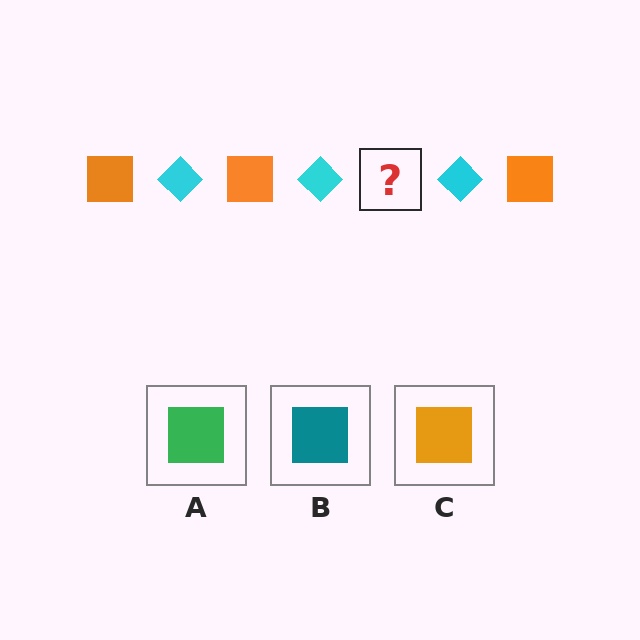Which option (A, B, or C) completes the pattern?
C.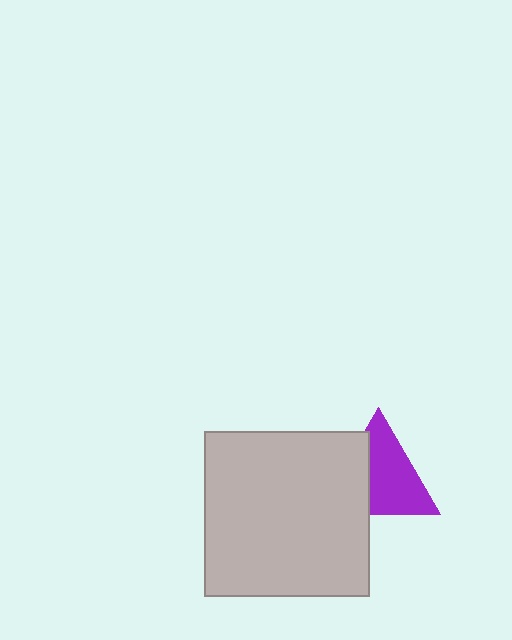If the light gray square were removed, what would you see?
You would see the complete purple triangle.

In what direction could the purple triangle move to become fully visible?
The purple triangle could move right. That would shift it out from behind the light gray square entirely.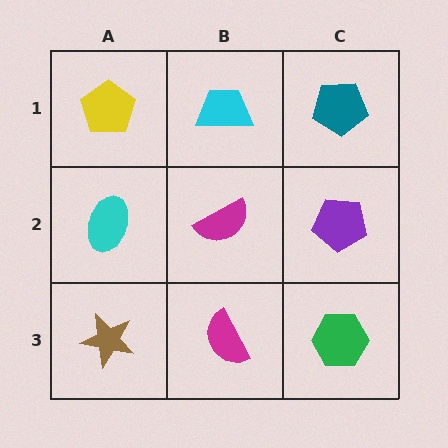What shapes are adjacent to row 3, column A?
A cyan ellipse (row 2, column A), a magenta semicircle (row 3, column B).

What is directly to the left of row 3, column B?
A brown star.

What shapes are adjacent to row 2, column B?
A cyan trapezoid (row 1, column B), a magenta semicircle (row 3, column B), a cyan ellipse (row 2, column A), a purple pentagon (row 2, column C).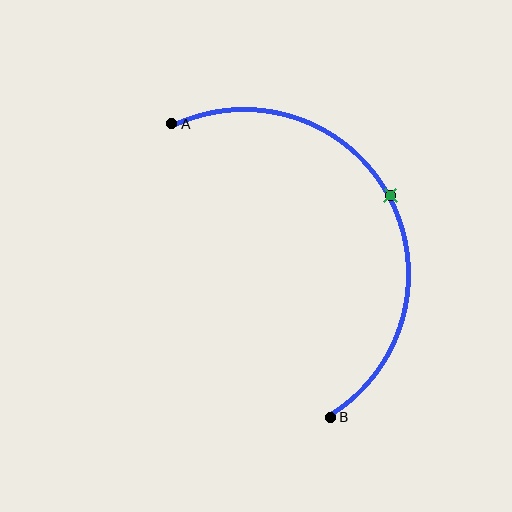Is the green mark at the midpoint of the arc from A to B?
Yes. The green mark lies on the arc at equal arc-length from both A and B — it is the arc midpoint.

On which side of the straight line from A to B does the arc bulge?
The arc bulges to the right of the straight line connecting A and B.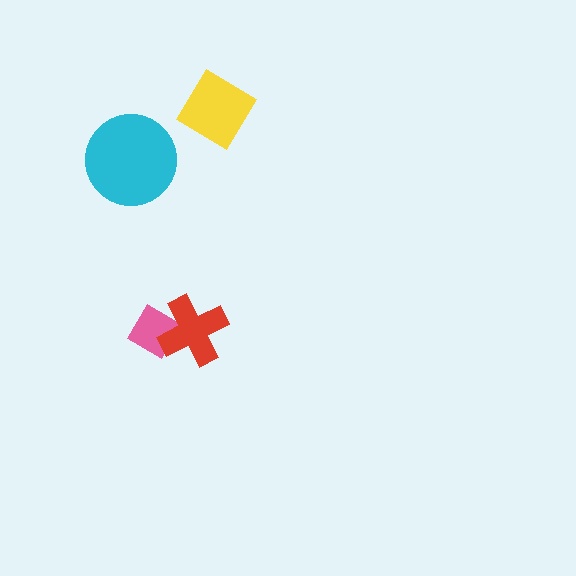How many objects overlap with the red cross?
1 object overlaps with the red cross.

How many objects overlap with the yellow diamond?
0 objects overlap with the yellow diamond.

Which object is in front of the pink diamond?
The red cross is in front of the pink diamond.